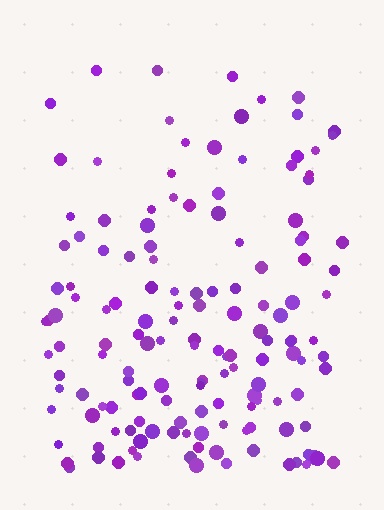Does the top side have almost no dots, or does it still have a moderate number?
Still a moderate number, just noticeably fewer than the bottom.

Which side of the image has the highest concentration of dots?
The bottom.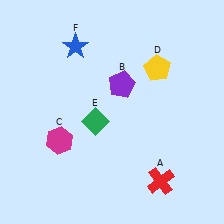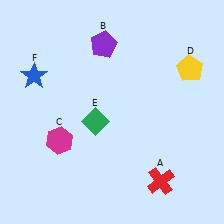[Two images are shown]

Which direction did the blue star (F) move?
The blue star (F) moved left.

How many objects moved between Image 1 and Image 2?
3 objects moved between the two images.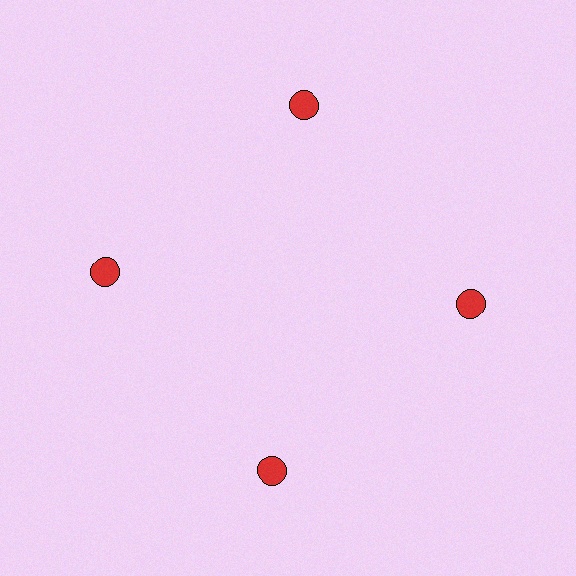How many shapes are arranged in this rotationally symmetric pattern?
There are 4 shapes, arranged in 4 groups of 1.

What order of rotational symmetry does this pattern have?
This pattern has 4-fold rotational symmetry.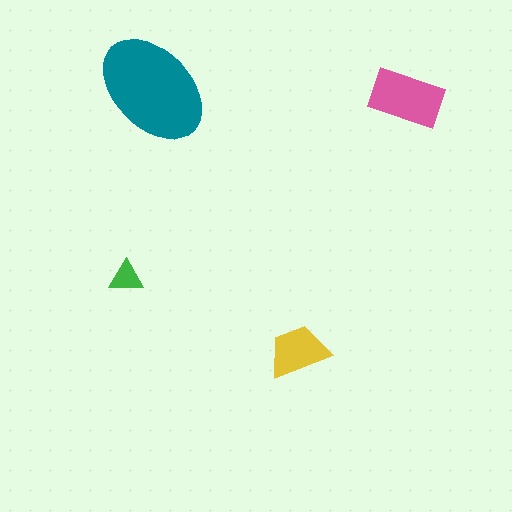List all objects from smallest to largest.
The green triangle, the yellow trapezoid, the pink rectangle, the teal ellipse.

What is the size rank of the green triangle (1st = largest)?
4th.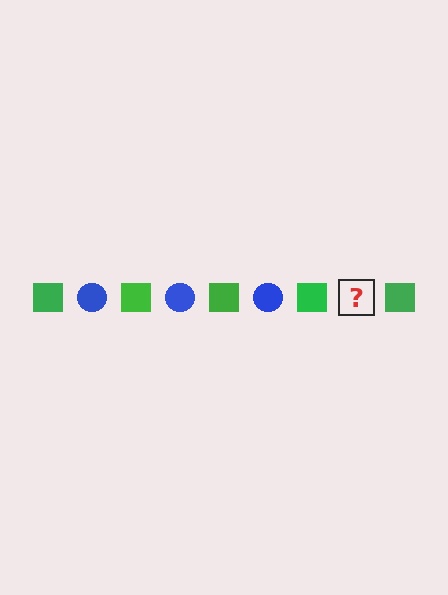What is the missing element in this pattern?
The missing element is a blue circle.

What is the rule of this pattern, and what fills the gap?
The rule is that the pattern alternates between green square and blue circle. The gap should be filled with a blue circle.